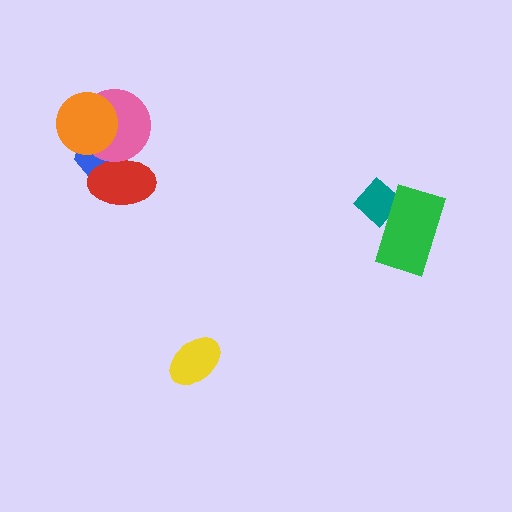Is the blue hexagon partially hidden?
Yes, it is partially covered by another shape.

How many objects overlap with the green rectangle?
1 object overlaps with the green rectangle.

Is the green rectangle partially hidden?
No, no other shape covers it.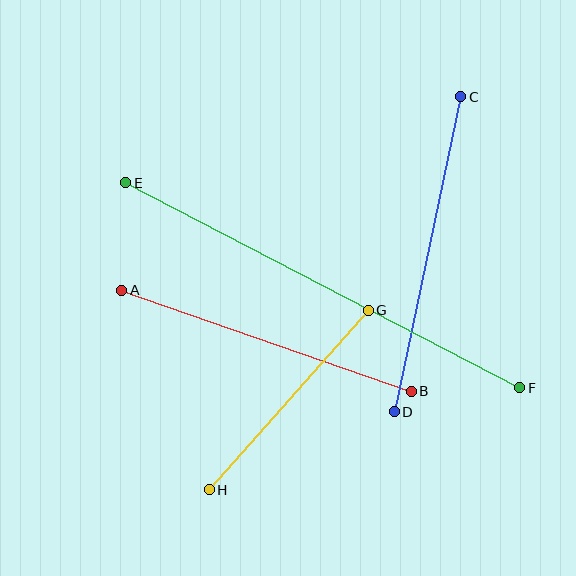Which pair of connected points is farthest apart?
Points E and F are farthest apart.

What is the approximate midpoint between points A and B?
The midpoint is at approximately (267, 341) pixels.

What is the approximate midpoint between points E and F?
The midpoint is at approximately (323, 285) pixels.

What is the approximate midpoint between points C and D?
The midpoint is at approximately (428, 254) pixels.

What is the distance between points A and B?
The distance is approximately 307 pixels.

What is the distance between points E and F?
The distance is approximately 444 pixels.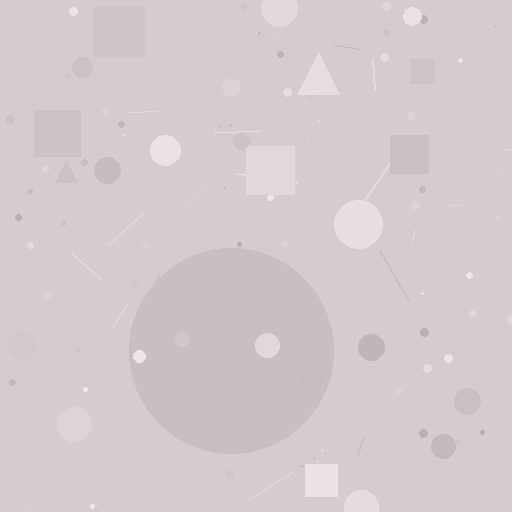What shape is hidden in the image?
A circle is hidden in the image.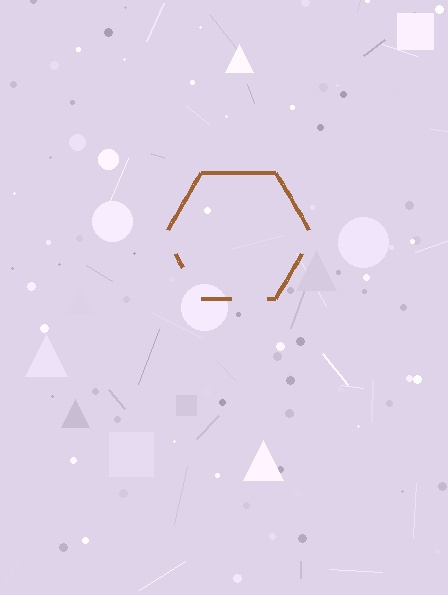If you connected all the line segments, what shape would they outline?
They would outline a hexagon.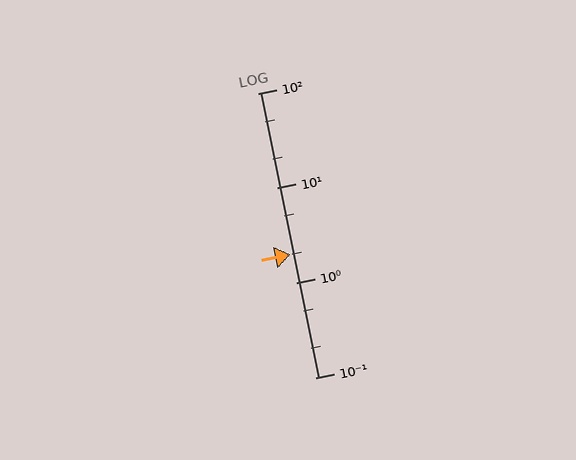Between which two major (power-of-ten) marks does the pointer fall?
The pointer is between 1 and 10.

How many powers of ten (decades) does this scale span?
The scale spans 3 decades, from 0.1 to 100.